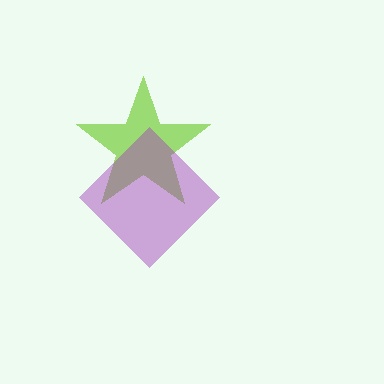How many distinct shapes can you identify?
There are 2 distinct shapes: a lime star, a purple diamond.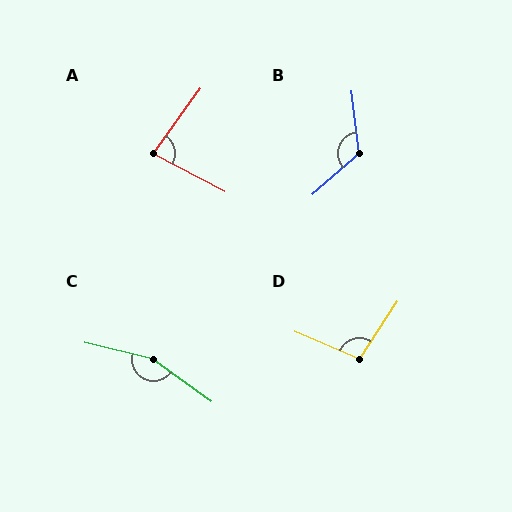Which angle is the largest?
C, at approximately 158 degrees.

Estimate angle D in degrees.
Approximately 100 degrees.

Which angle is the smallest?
A, at approximately 81 degrees.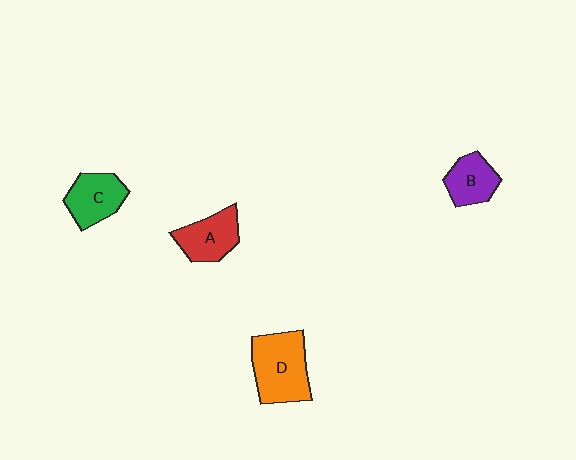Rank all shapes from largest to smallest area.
From largest to smallest: D (orange), A (red), C (green), B (purple).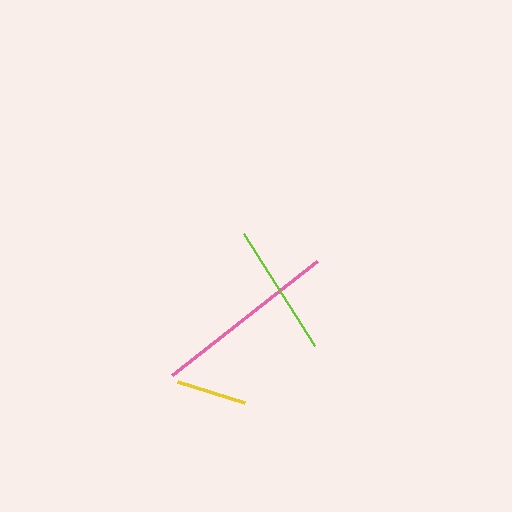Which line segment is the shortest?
The yellow line is the shortest at approximately 70 pixels.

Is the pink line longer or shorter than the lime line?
The pink line is longer than the lime line.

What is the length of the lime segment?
The lime segment is approximately 132 pixels long.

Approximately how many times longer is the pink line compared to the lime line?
The pink line is approximately 1.4 times the length of the lime line.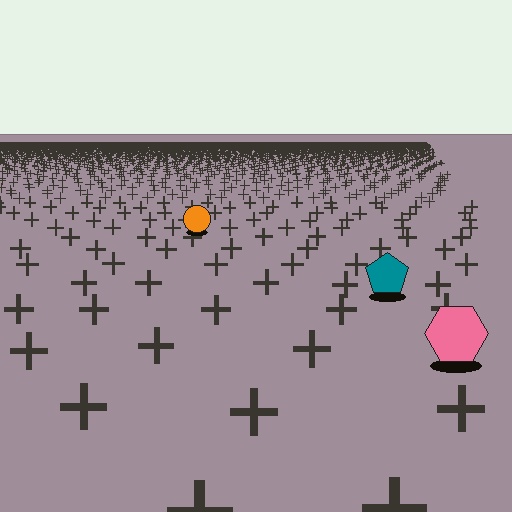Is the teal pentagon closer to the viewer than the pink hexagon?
No. The pink hexagon is closer — you can tell from the texture gradient: the ground texture is coarser near it.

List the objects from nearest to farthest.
From nearest to farthest: the pink hexagon, the teal pentagon, the orange circle.